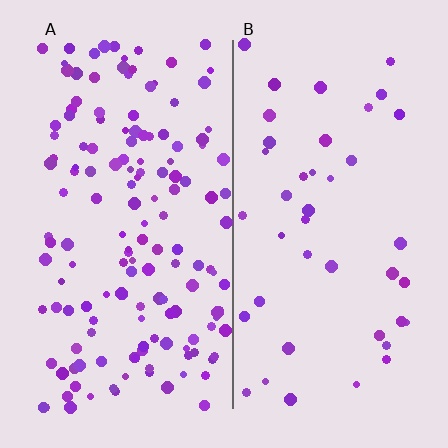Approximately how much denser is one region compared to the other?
Approximately 3.5× — region A over region B.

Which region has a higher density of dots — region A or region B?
A (the left).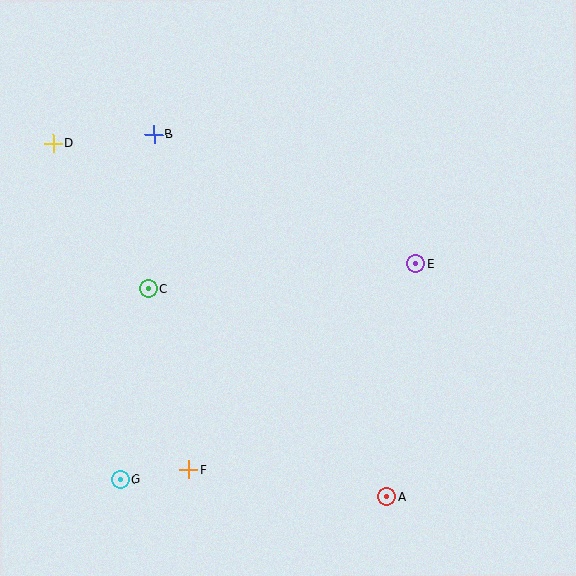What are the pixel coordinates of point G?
Point G is at (120, 479).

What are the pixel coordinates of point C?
Point C is at (148, 289).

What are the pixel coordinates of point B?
Point B is at (154, 134).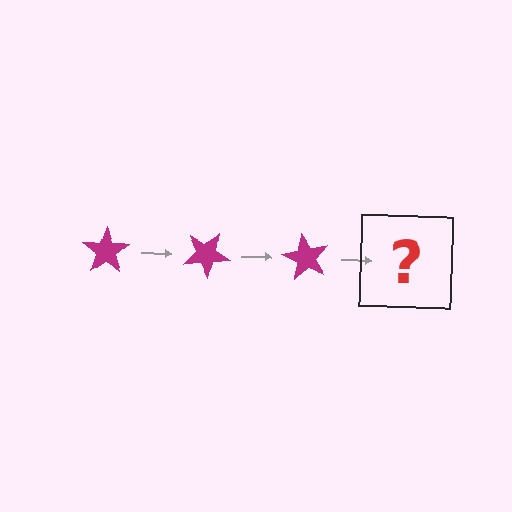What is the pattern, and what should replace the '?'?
The pattern is that the star rotates 30 degrees each step. The '?' should be a magenta star rotated 90 degrees.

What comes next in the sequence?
The next element should be a magenta star rotated 90 degrees.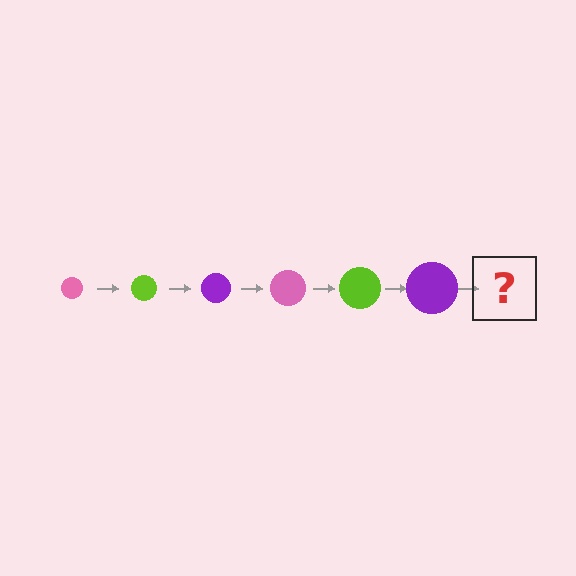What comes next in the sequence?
The next element should be a pink circle, larger than the previous one.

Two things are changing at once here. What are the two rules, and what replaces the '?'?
The two rules are that the circle grows larger each step and the color cycles through pink, lime, and purple. The '?' should be a pink circle, larger than the previous one.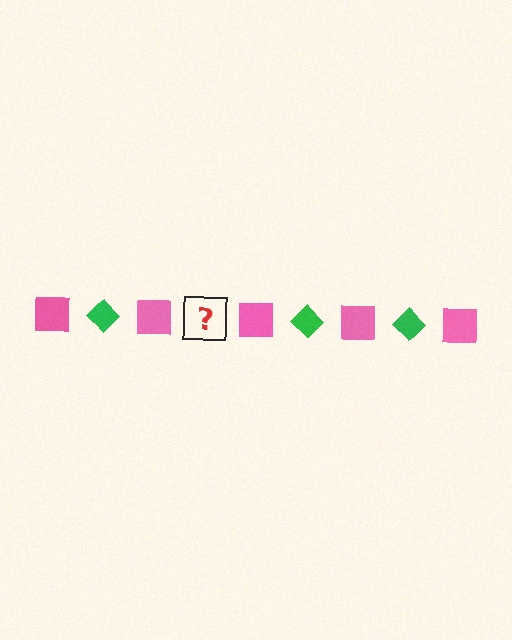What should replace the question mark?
The question mark should be replaced with a green diamond.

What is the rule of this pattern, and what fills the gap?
The rule is that the pattern alternates between pink square and green diamond. The gap should be filled with a green diamond.